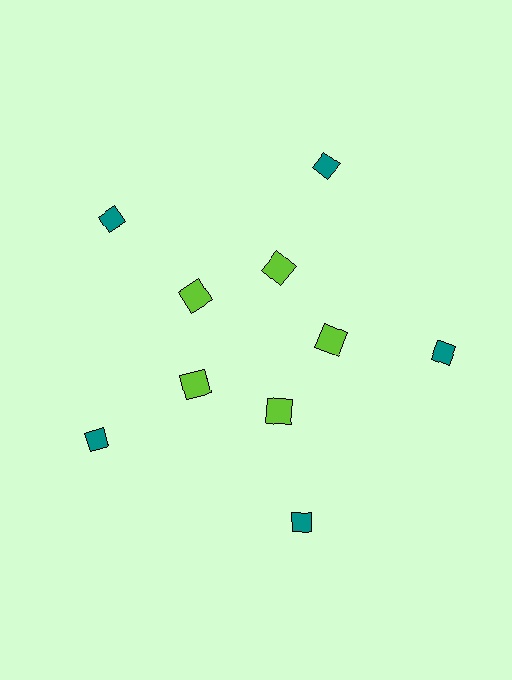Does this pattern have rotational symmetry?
Yes, this pattern has 5-fold rotational symmetry. It looks the same after rotating 72 degrees around the center.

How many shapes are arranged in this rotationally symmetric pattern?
There are 10 shapes, arranged in 5 groups of 2.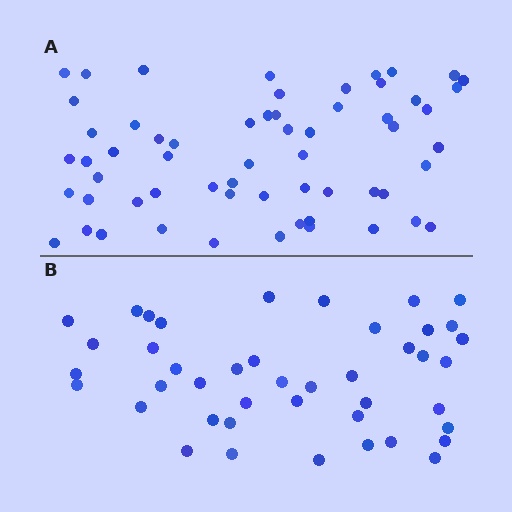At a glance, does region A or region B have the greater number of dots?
Region A (the top region) has more dots.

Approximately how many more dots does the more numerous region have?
Region A has approximately 15 more dots than region B.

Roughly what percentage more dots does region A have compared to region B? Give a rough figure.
About 40% more.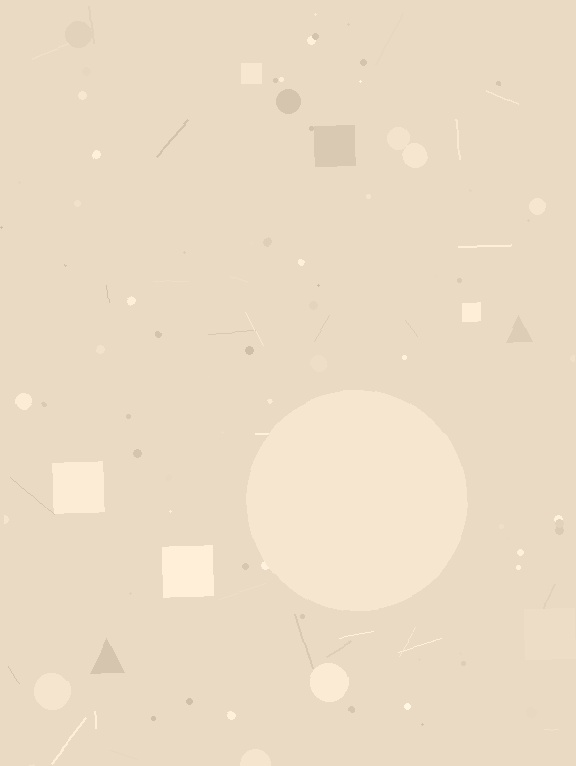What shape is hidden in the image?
A circle is hidden in the image.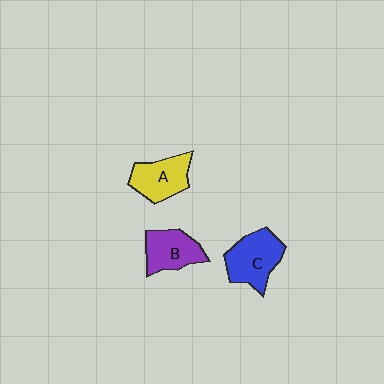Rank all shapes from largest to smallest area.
From largest to smallest: C (blue), A (yellow), B (purple).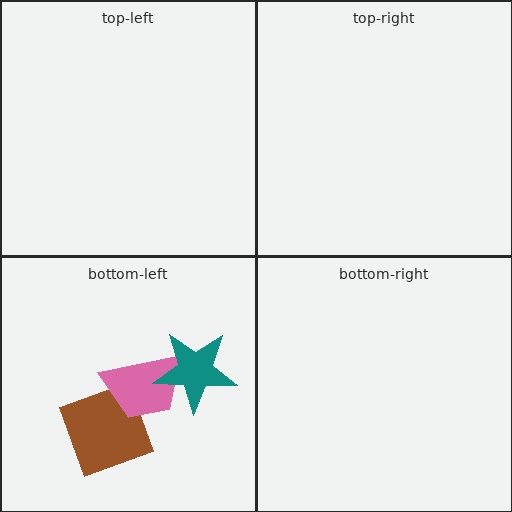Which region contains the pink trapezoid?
The bottom-left region.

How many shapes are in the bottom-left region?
3.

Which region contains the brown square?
The bottom-left region.